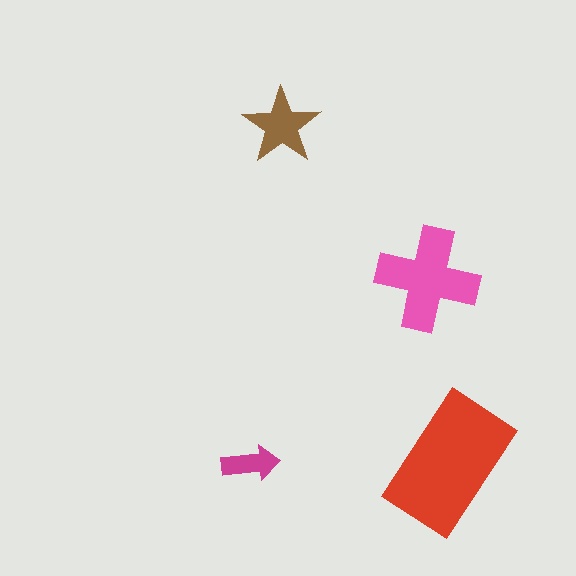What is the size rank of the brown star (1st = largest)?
3rd.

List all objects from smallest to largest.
The magenta arrow, the brown star, the pink cross, the red rectangle.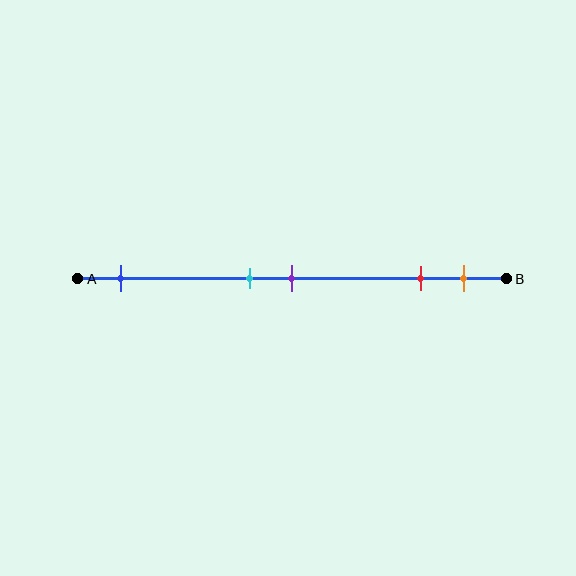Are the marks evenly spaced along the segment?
No, the marks are not evenly spaced.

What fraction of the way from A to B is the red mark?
The red mark is approximately 80% (0.8) of the way from A to B.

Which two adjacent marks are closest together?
The cyan and purple marks are the closest adjacent pair.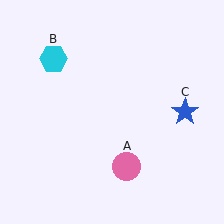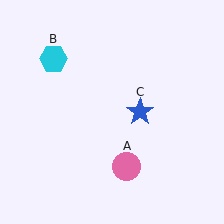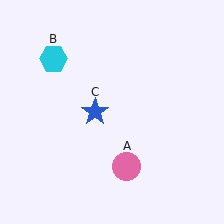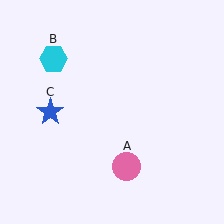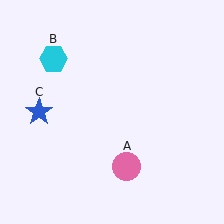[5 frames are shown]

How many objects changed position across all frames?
1 object changed position: blue star (object C).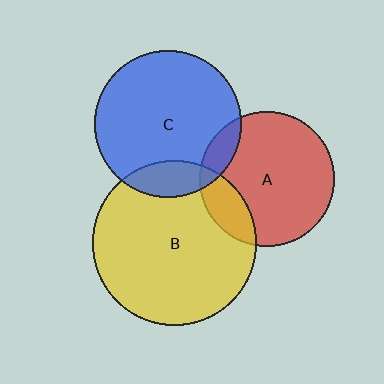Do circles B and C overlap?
Yes.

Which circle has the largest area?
Circle B (yellow).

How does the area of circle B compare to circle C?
Approximately 1.2 times.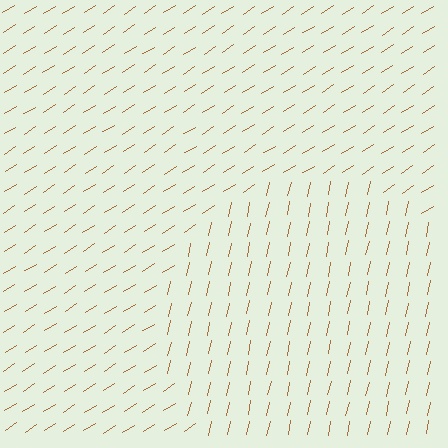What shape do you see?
I see a circle.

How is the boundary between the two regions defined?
The boundary is defined purely by a change in line orientation (approximately 45 degrees difference). All lines are the same color and thickness.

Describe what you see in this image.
The image is filled with small brown line segments. A circle region in the image has lines oriented differently from the surrounding lines, creating a visible texture boundary.